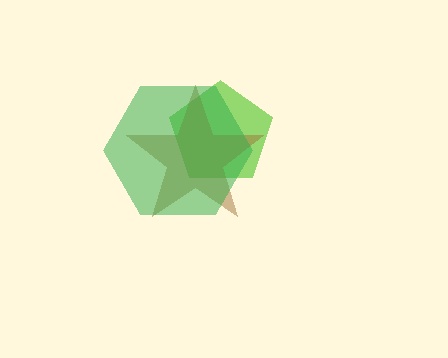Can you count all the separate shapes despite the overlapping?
Yes, there are 3 separate shapes.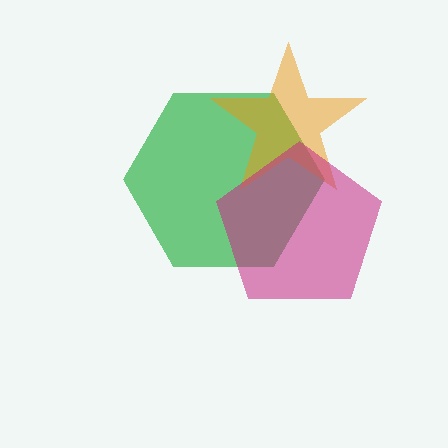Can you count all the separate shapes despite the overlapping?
Yes, there are 3 separate shapes.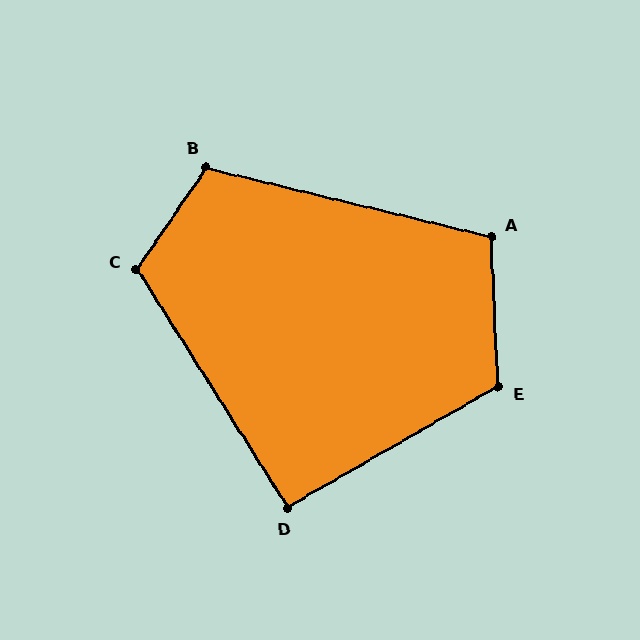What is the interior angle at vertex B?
Approximately 111 degrees (obtuse).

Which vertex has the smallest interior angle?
D, at approximately 93 degrees.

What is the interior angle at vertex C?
Approximately 113 degrees (obtuse).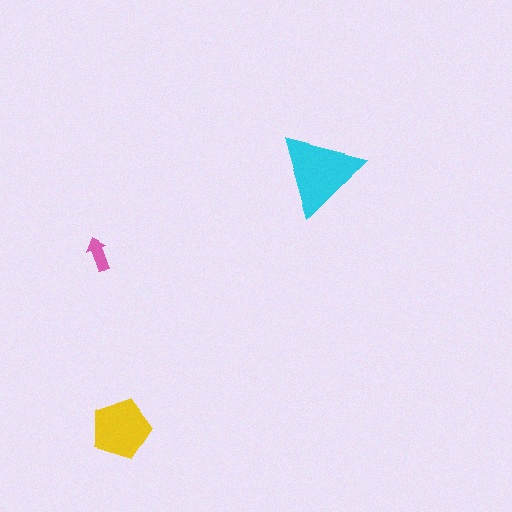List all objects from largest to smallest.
The cyan triangle, the yellow pentagon, the pink arrow.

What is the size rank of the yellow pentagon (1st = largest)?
2nd.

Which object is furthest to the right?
The cyan triangle is rightmost.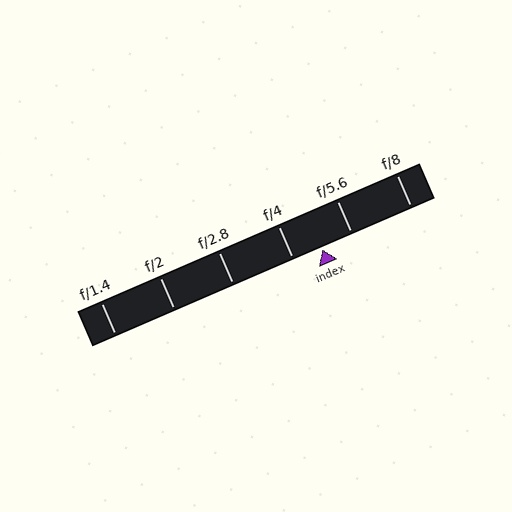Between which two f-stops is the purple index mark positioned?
The index mark is between f/4 and f/5.6.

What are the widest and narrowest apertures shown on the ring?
The widest aperture shown is f/1.4 and the narrowest is f/8.